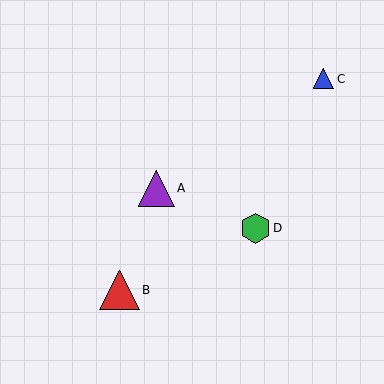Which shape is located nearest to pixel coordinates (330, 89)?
The blue triangle (labeled C) at (324, 79) is nearest to that location.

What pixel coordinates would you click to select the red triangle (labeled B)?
Click at (119, 290) to select the red triangle B.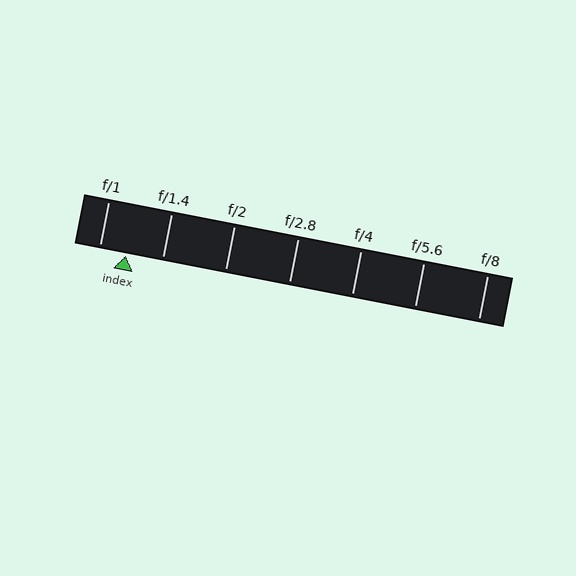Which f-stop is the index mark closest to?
The index mark is closest to f/1.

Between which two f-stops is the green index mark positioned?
The index mark is between f/1 and f/1.4.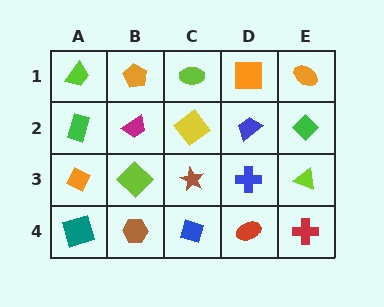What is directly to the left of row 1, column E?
An orange square.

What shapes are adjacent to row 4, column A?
An orange diamond (row 3, column A), a brown hexagon (row 4, column B).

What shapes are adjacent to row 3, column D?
A blue trapezoid (row 2, column D), a red ellipse (row 4, column D), a brown star (row 3, column C), a lime triangle (row 3, column E).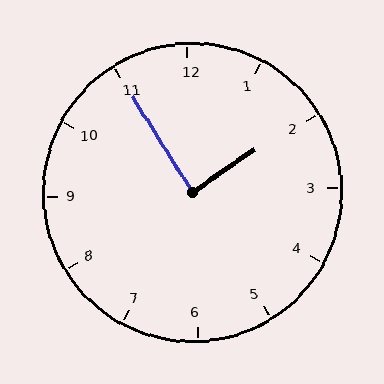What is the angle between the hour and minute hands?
Approximately 88 degrees.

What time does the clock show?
1:55.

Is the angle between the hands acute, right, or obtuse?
It is right.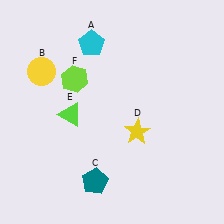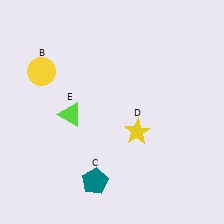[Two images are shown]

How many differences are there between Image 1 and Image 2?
There are 2 differences between the two images.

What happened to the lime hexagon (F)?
The lime hexagon (F) was removed in Image 2. It was in the top-left area of Image 1.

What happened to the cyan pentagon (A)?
The cyan pentagon (A) was removed in Image 2. It was in the top-left area of Image 1.